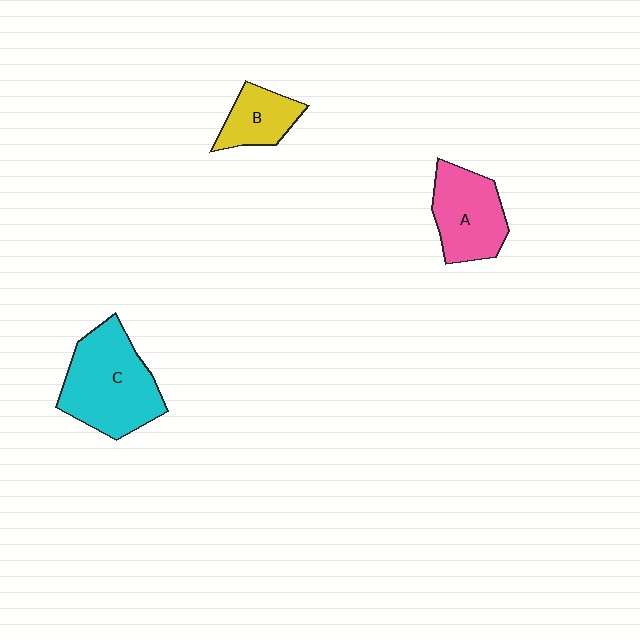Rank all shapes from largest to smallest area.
From largest to smallest: C (cyan), A (pink), B (yellow).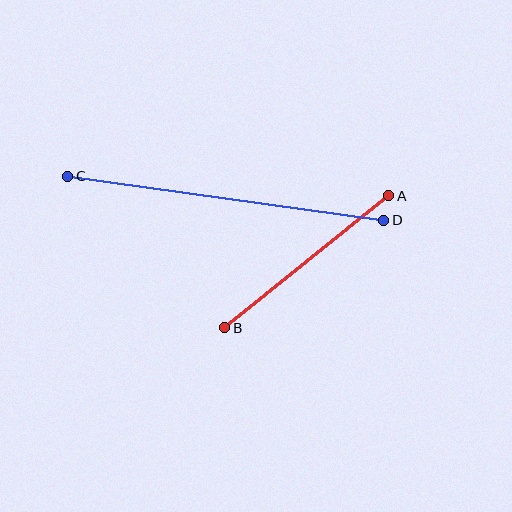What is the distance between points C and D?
The distance is approximately 319 pixels.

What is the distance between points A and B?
The distance is approximately 211 pixels.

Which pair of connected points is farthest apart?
Points C and D are farthest apart.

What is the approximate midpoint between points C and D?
The midpoint is at approximately (226, 198) pixels.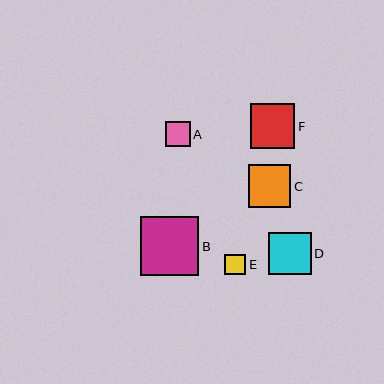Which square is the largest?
Square B is the largest with a size of approximately 59 pixels.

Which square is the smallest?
Square E is the smallest with a size of approximately 21 pixels.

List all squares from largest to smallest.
From largest to smallest: B, F, D, C, A, E.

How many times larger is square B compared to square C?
Square B is approximately 1.4 times the size of square C.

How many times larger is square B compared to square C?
Square B is approximately 1.4 times the size of square C.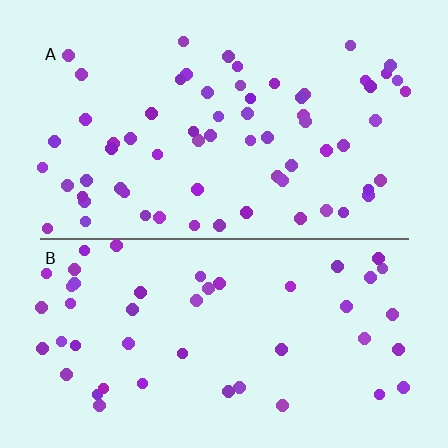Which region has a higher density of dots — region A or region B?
A (the top).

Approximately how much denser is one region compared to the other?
Approximately 1.4× — region A over region B.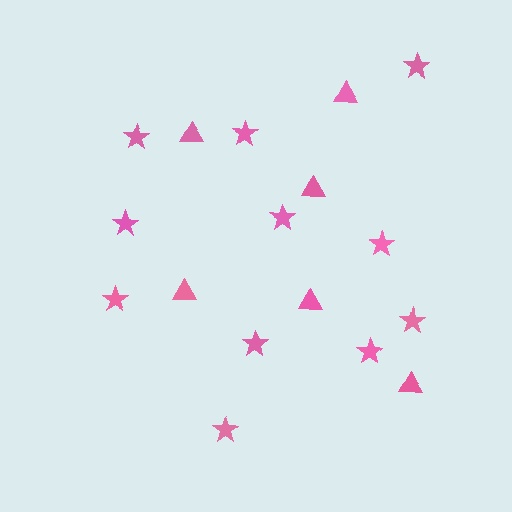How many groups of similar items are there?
There are 2 groups: one group of stars (11) and one group of triangles (6).